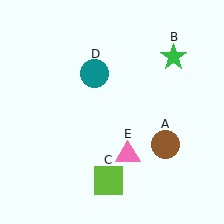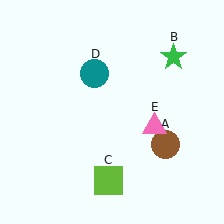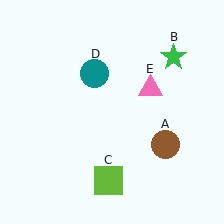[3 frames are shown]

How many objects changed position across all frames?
1 object changed position: pink triangle (object E).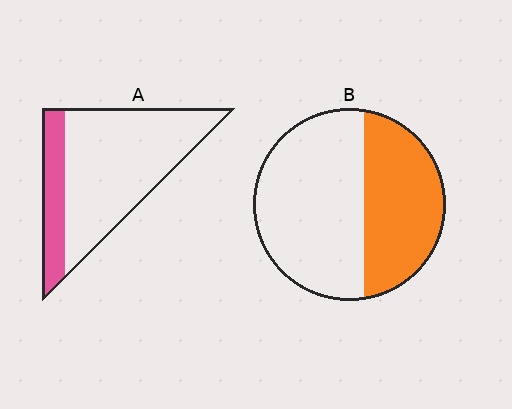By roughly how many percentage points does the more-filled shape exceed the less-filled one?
By roughly 20 percentage points (B over A).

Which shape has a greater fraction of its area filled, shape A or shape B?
Shape B.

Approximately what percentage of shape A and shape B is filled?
A is approximately 20% and B is approximately 40%.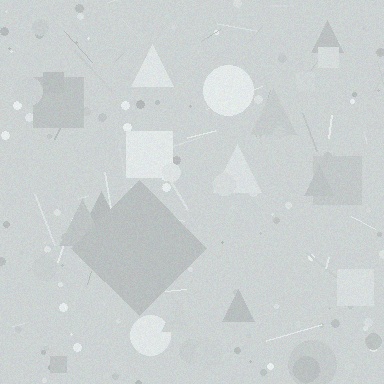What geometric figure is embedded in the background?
A diamond is embedded in the background.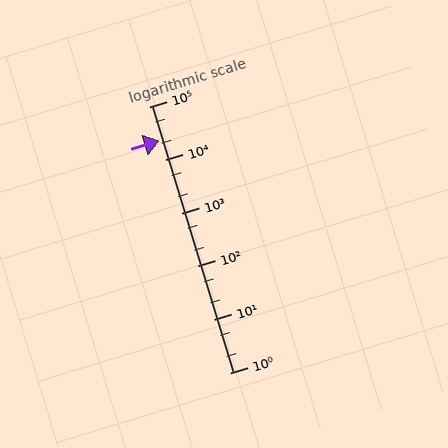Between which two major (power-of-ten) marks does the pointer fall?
The pointer is between 10000 and 100000.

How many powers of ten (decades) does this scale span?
The scale spans 5 decades, from 1 to 100000.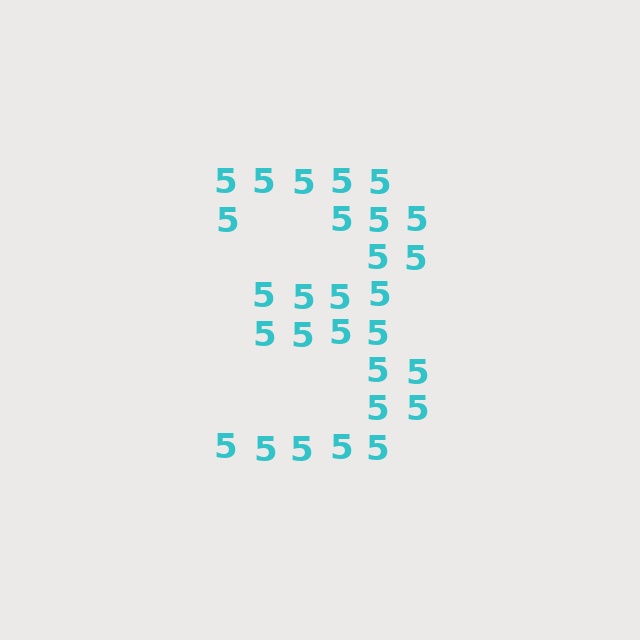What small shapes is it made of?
It is made of small digit 5's.